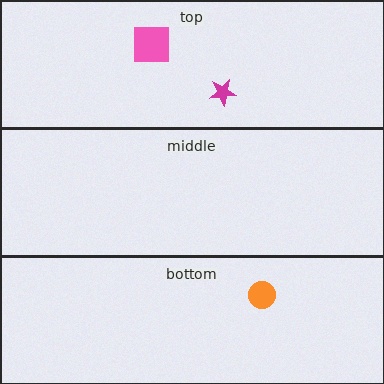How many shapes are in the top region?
2.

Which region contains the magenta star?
The top region.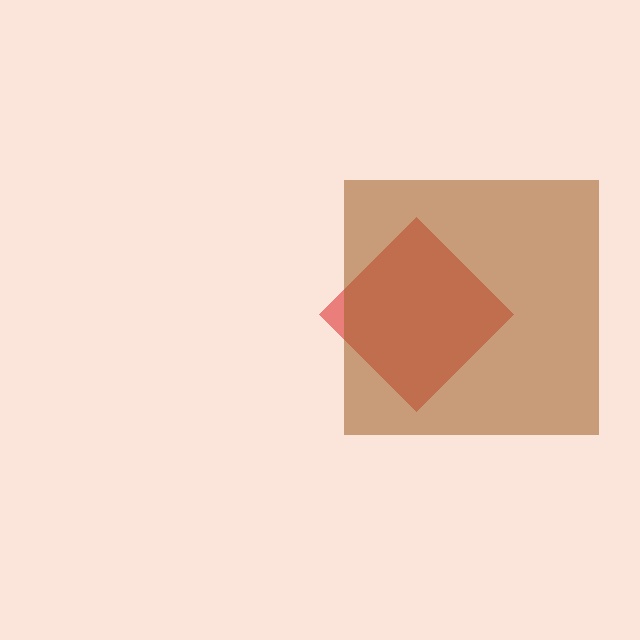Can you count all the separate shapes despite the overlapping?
Yes, there are 2 separate shapes.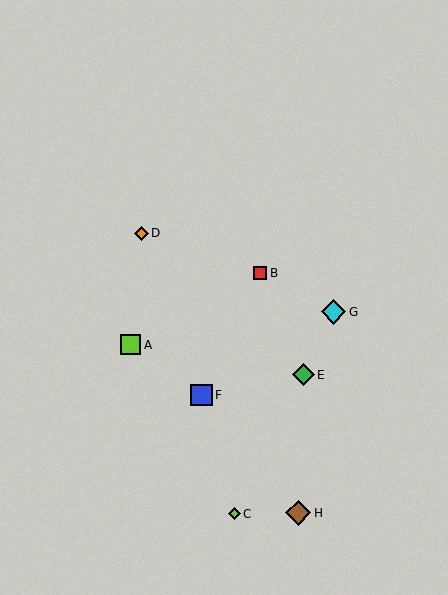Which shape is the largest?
The brown diamond (labeled H) is the largest.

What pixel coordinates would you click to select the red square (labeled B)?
Click at (260, 273) to select the red square B.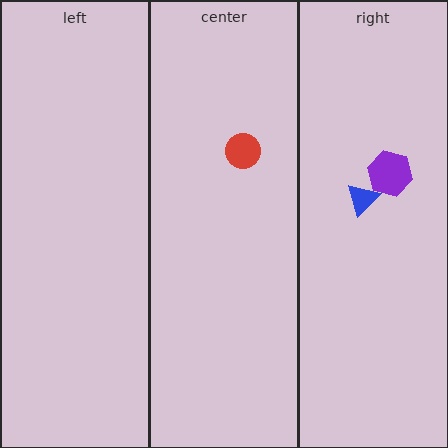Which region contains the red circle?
The center region.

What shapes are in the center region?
The red circle.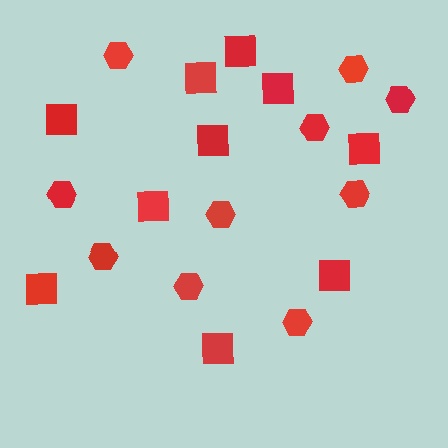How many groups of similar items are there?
There are 2 groups: one group of squares (10) and one group of hexagons (10).